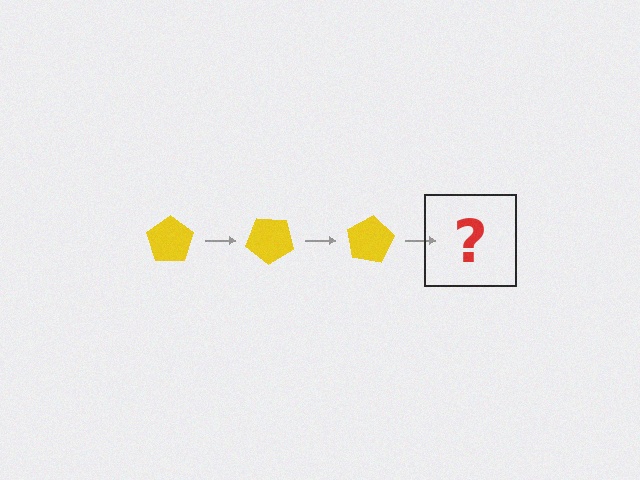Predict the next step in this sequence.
The next step is a yellow pentagon rotated 120 degrees.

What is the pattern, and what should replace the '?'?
The pattern is that the pentagon rotates 40 degrees each step. The '?' should be a yellow pentagon rotated 120 degrees.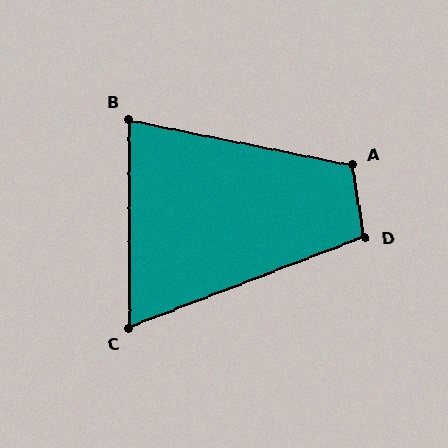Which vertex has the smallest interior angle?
C, at approximately 69 degrees.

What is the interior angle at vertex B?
Approximately 79 degrees (acute).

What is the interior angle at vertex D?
Approximately 101 degrees (obtuse).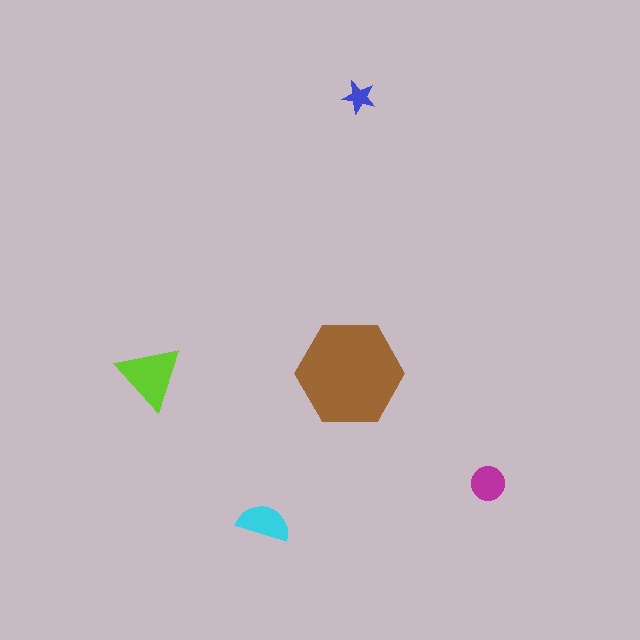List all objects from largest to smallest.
The brown hexagon, the lime triangle, the cyan semicircle, the magenta circle, the blue star.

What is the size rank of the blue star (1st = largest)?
5th.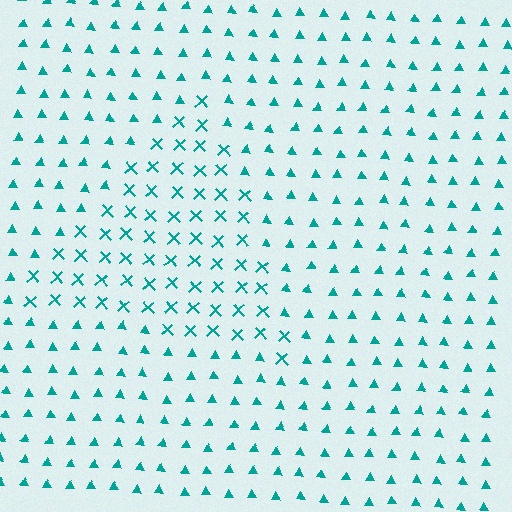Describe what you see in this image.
The image is filled with small teal elements arranged in a uniform grid. A triangle-shaped region contains X marks, while the surrounding area contains triangles. The boundary is defined purely by the change in element shape.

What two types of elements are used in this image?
The image uses X marks inside the triangle region and triangles outside it.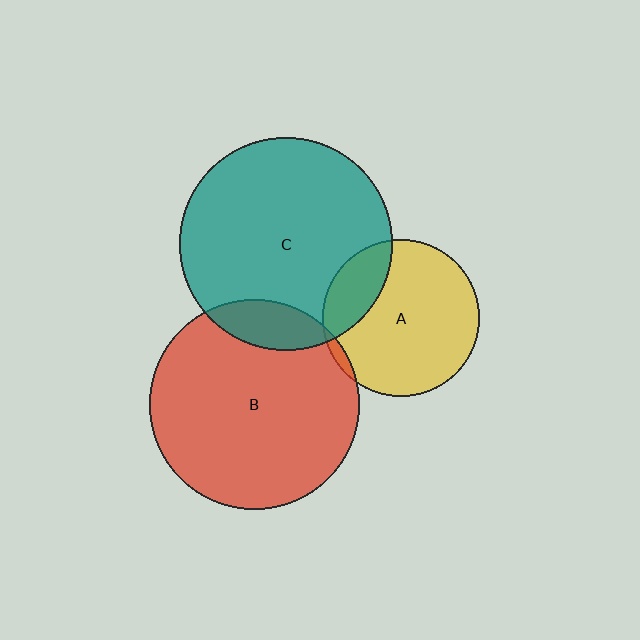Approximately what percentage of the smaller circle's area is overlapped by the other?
Approximately 5%.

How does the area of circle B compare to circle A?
Approximately 1.8 times.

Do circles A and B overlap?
Yes.